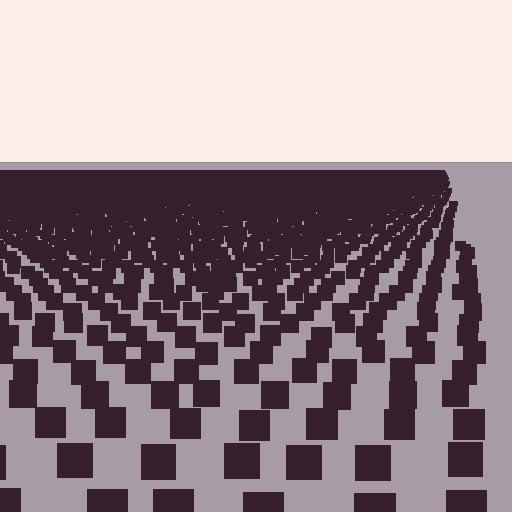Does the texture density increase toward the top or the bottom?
Density increases toward the top.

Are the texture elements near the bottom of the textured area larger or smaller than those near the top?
Larger. Near the bottom, elements are closer to the viewer and appear at a bigger on-screen size.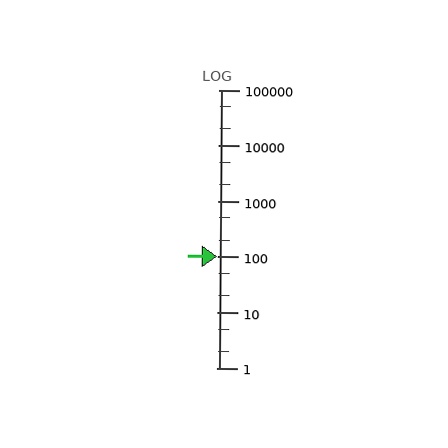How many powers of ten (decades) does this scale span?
The scale spans 5 decades, from 1 to 100000.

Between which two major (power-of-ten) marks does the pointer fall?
The pointer is between 100 and 1000.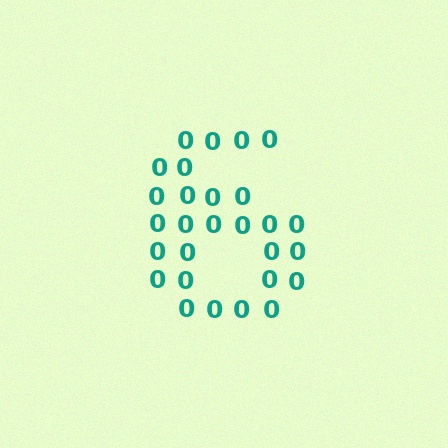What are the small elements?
The small elements are digit 0's.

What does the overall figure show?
The overall figure shows the digit 6.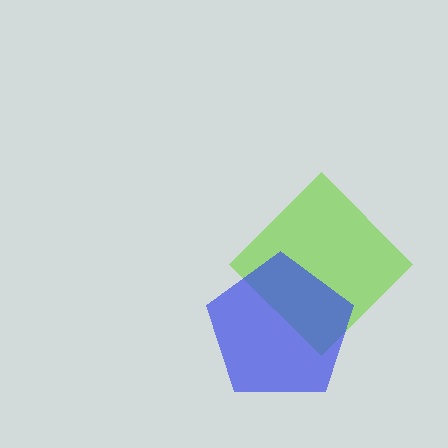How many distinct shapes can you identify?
There are 2 distinct shapes: a lime diamond, a blue pentagon.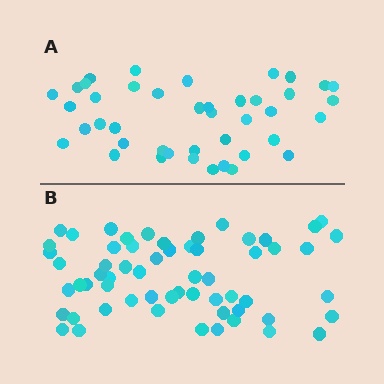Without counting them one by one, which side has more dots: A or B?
Region B (the bottom region) has more dots.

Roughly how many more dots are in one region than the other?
Region B has approximately 20 more dots than region A.